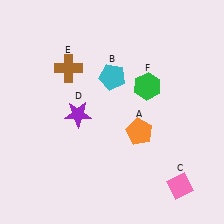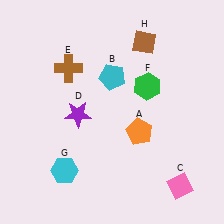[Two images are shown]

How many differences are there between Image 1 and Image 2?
There are 2 differences between the two images.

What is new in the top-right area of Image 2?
A brown diamond (H) was added in the top-right area of Image 2.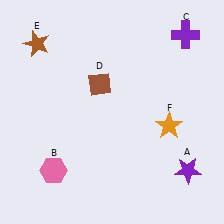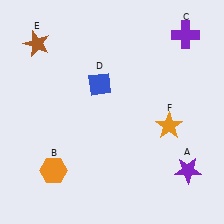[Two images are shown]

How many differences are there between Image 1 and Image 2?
There are 2 differences between the two images.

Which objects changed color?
B changed from pink to orange. D changed from brown to blue.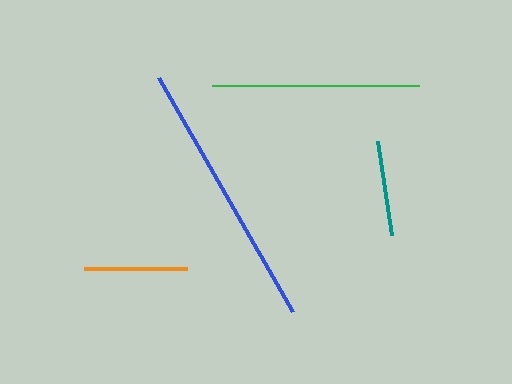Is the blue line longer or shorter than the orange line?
The blue line is longer than the orange line.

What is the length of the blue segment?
The blue segment is approximately 270 pixels long.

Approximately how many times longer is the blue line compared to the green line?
The blue line is approximately 1.3 times the length of the green line.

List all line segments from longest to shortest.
From longest to shortest: blue, green, orange, teal.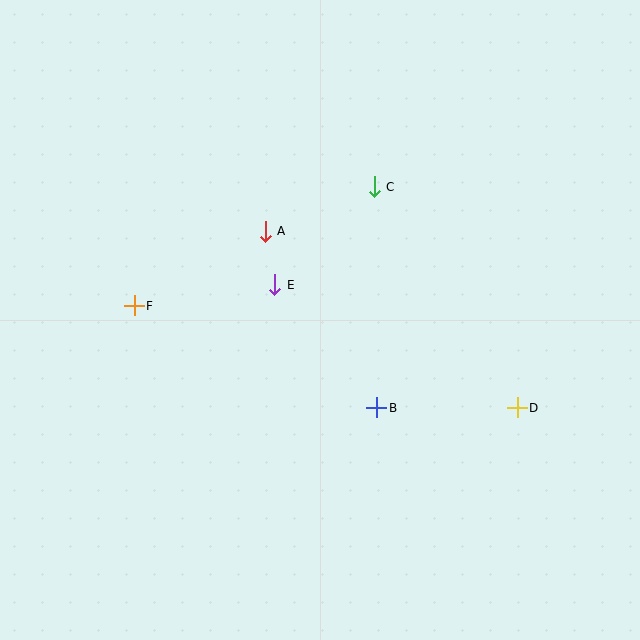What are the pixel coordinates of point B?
Point B is at (377, 408).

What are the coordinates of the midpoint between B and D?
The midpoint between B and D is at (447, 408).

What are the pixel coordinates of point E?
Point E is at (275, 285).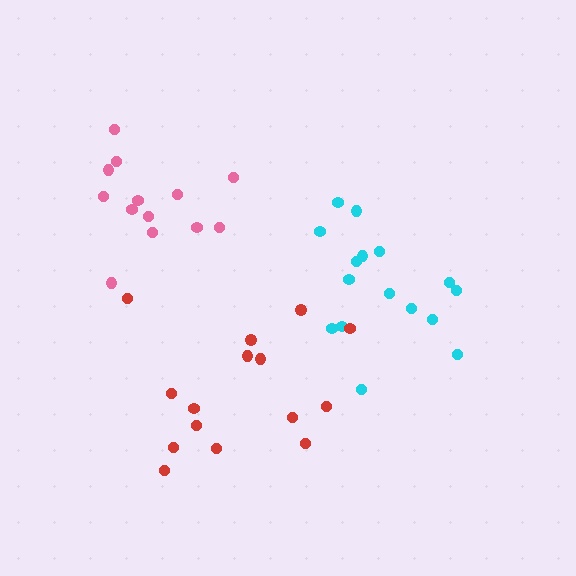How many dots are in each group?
Group 1: 16 dots, Group 2: 13 dots, Group 3: 15 dots (44 total).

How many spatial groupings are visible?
There are 3 spatial groupings.